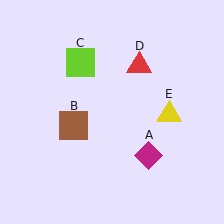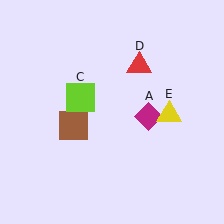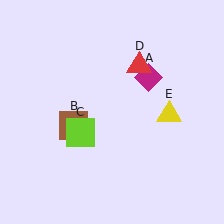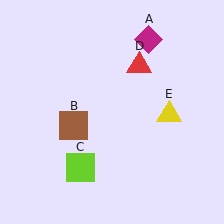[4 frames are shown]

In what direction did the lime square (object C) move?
The lime square (object C) moved down.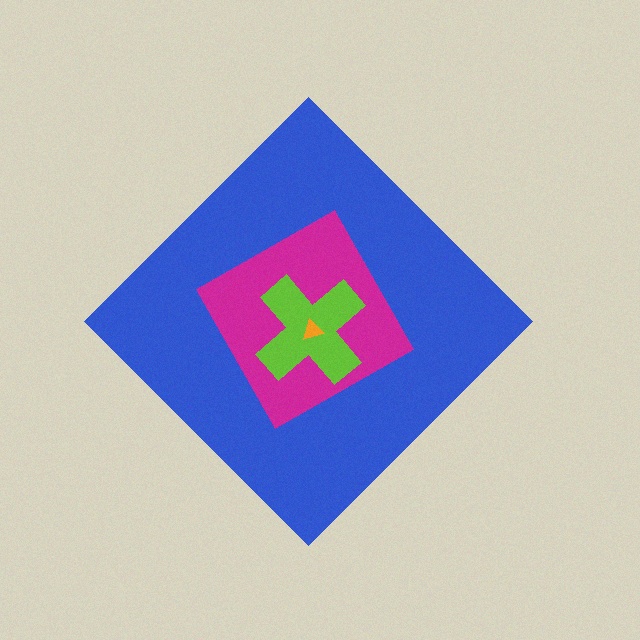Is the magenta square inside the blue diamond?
Yes.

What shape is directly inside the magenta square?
The lime cross.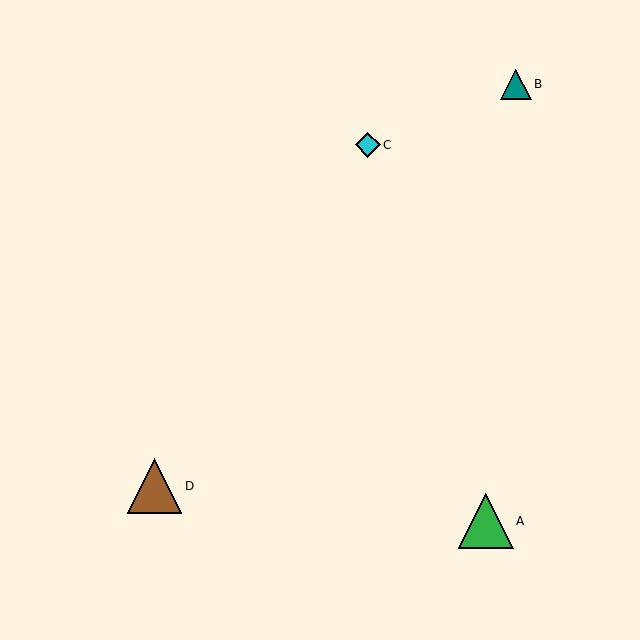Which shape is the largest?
The green triangle (labeled A) is the largest.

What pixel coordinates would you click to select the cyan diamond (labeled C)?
Click at (368, 145) to select the cyan diamond C.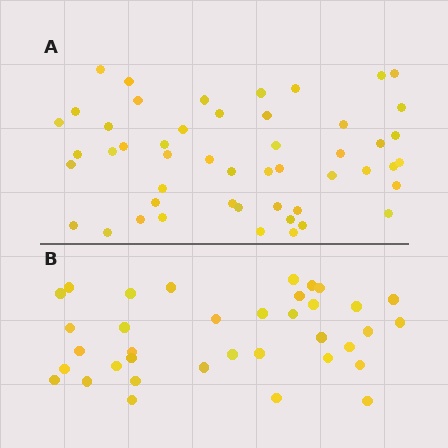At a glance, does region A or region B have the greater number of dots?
Region A (the top region) has more dots.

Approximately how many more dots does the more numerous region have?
Region A has approximately 15 more dots than region B.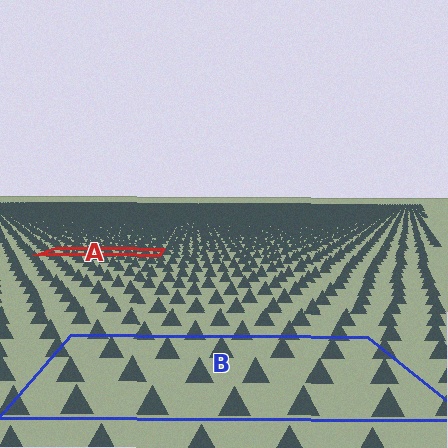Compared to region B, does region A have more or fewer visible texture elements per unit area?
Region A has more texture elements per unit area — they are packed more densely because it is farther away.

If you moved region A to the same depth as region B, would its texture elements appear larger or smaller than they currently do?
They would appear larger. At a closer depth, the same texture elements are projected at a bigger on-screen size.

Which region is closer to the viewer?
Region B is closer. The texture elements there are larger and more spread out.